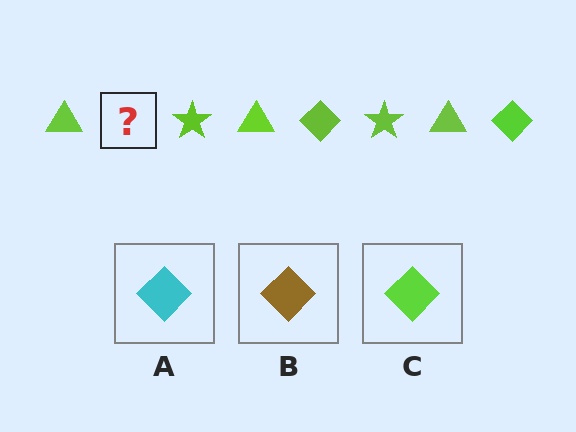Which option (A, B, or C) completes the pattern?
C.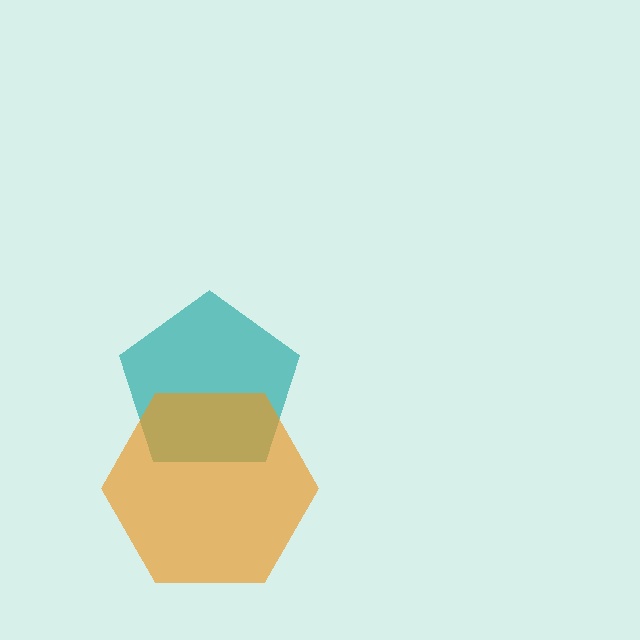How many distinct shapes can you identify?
There are 2 distinct shapes: a teal pentagon, an orange hexagon.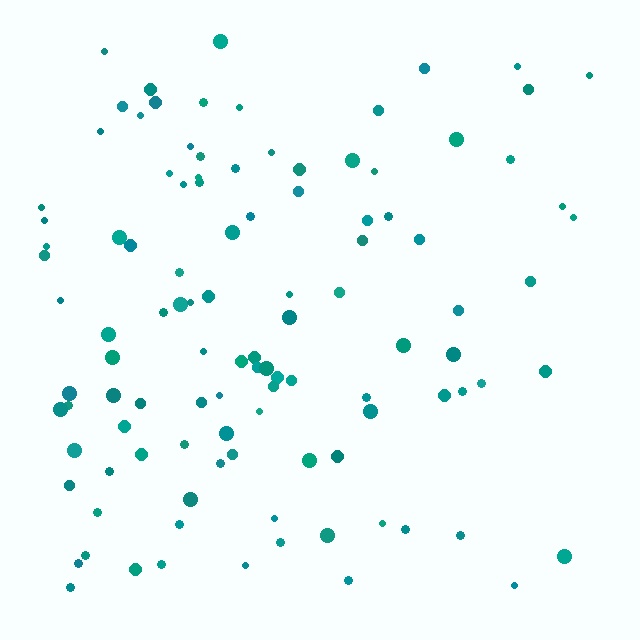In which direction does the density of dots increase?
From right to left, with the left side densest.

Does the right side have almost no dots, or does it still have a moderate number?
Still a moderate number, just noticeably fewer than the left.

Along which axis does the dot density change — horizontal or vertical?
Horizontal.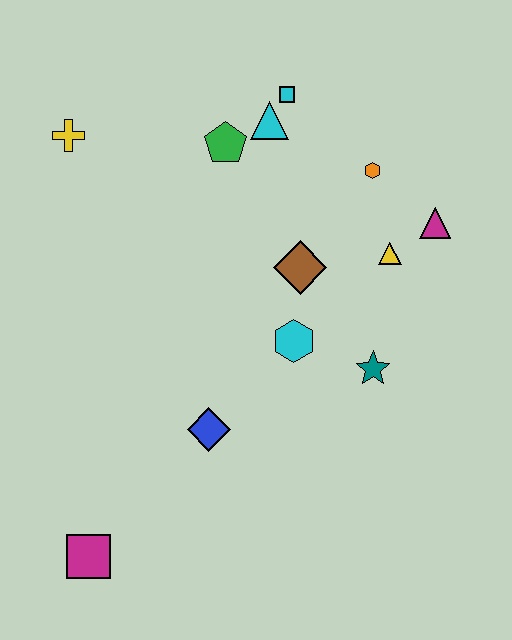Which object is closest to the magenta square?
The blue diamond is closest to the magenta square.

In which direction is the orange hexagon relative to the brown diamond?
The orange hexagon is above the brown diamond.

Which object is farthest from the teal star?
The yellow cross is farthest from the teal star.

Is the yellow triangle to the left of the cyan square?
No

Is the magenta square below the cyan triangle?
Yes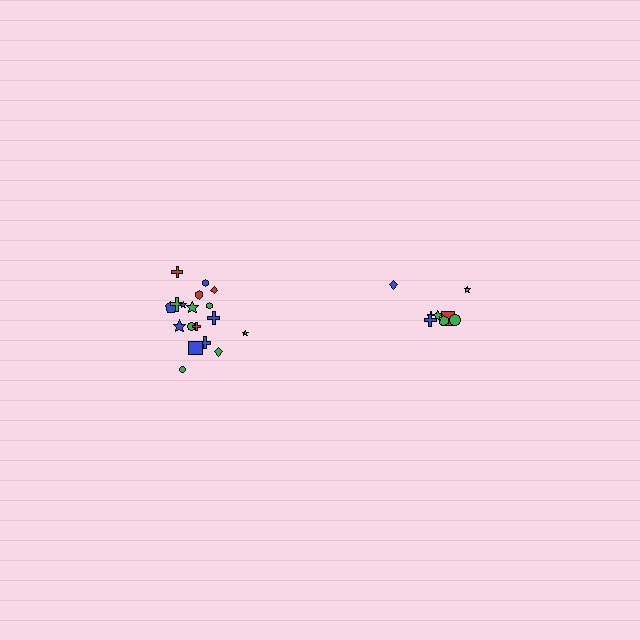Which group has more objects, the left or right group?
The left group.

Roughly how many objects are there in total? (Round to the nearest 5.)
Roughly 25 objects in total.